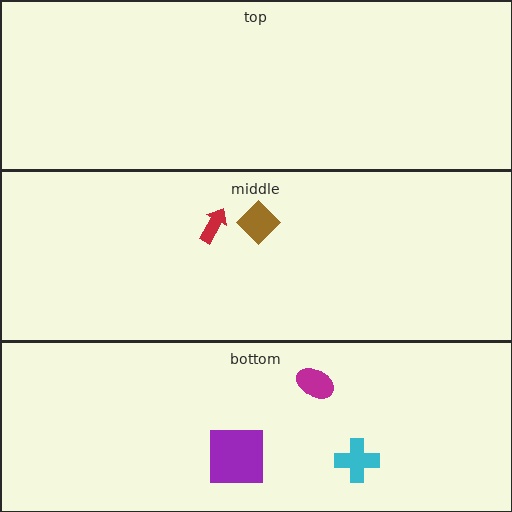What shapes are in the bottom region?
The purple square, the cyan cross, the magenta ellipse.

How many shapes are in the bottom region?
3.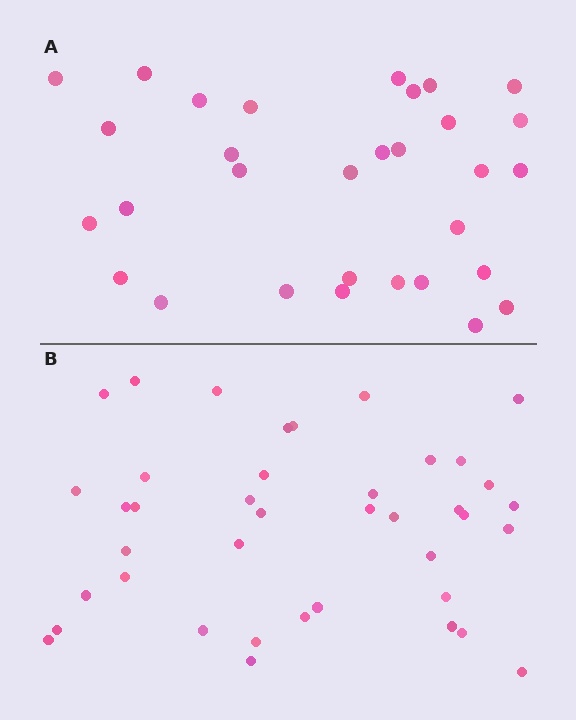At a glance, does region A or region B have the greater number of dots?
Region B (the bottom region) has more dots.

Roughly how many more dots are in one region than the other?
Region B has roughly 8 or so more dots than region A.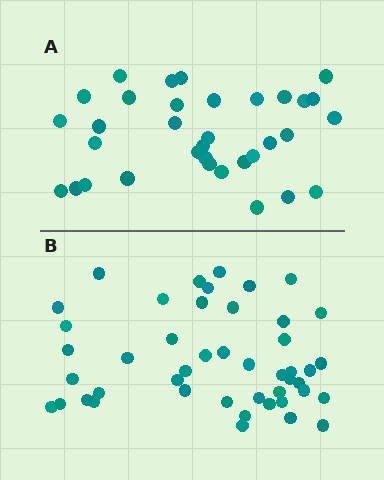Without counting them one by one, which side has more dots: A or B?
Region B (the bottom region) has more dots.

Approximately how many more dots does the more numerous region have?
Region B has roughly 12 or so more dots than region A.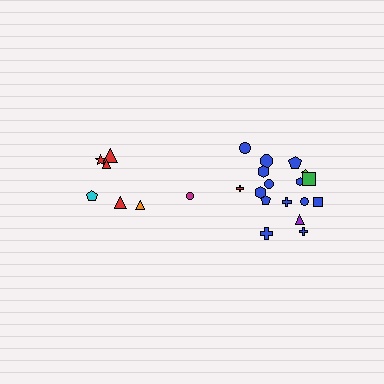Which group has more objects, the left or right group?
The right group.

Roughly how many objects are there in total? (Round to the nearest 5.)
Roughly 25 objects in total.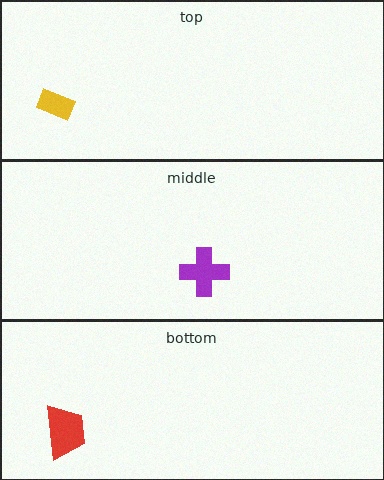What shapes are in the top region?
The yellow rectangle.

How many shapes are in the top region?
1.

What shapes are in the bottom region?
The red trapezoid.